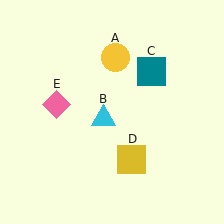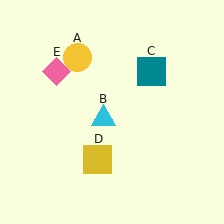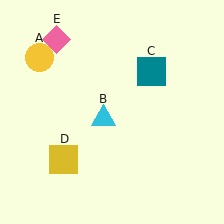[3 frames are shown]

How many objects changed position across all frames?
3 objects changed position: yellow circle (object A), yellow square (object D), pink diamond (object E).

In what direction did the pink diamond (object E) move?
The pink diamond (object E) moved up.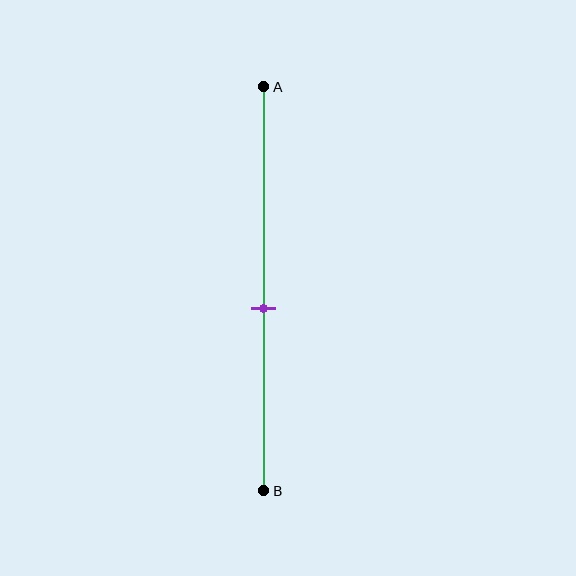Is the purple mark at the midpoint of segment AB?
No, the mark is at about 55% from A, not at the 50% midpoint.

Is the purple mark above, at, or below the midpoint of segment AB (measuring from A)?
The purple mark is below the midpoint of segment AB.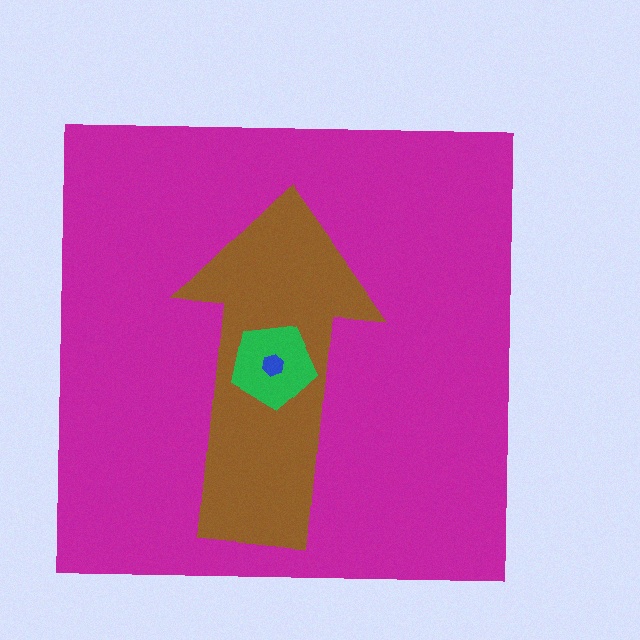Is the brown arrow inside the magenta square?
Yes.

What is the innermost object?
The blue hexagon.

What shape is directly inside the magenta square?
The brown arrow.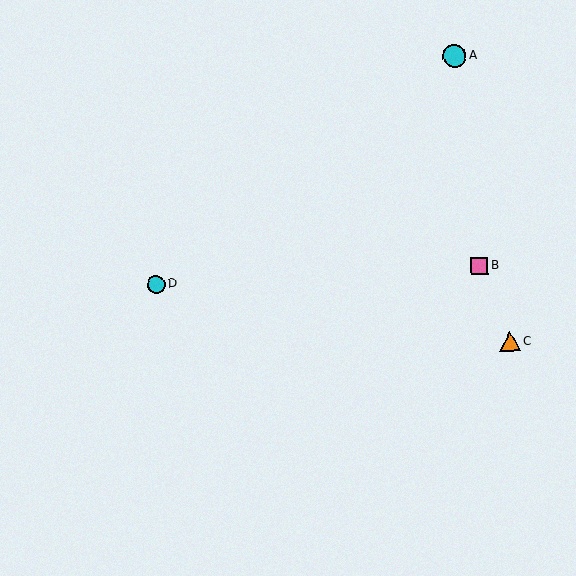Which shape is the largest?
The cyan circle (labeled A) is the largest.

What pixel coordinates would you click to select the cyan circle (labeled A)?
Click at (454, 56) to select the cyan circle A.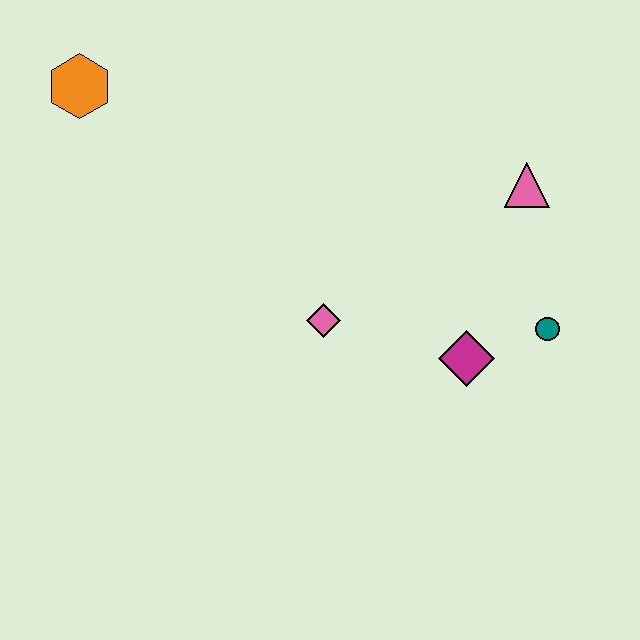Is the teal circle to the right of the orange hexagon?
Yes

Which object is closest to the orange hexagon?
The pink diamond is closest to the orange hexagon.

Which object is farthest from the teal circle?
The orange hexagon is farthest from the teal circle.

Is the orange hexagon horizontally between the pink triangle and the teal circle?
No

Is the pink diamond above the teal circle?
Yes